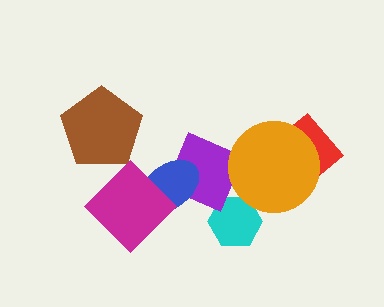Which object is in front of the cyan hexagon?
The purple diamond is in front of the cyan hexagon.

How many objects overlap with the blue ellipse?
2 objects overlap with the blue ellipse.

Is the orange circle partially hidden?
No, no other shape covers it.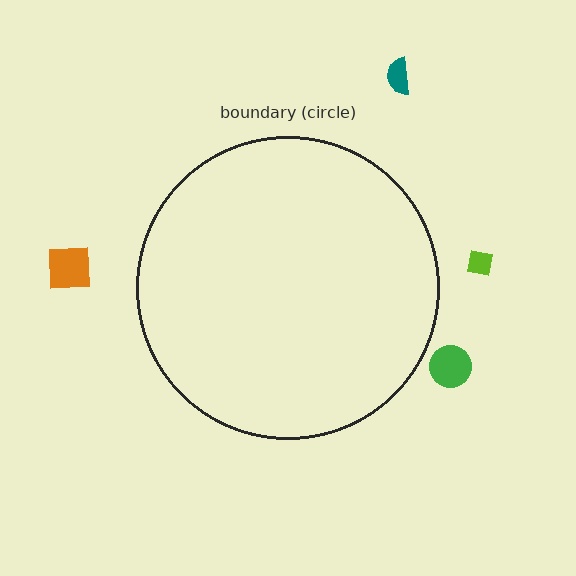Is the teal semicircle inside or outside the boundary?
Outside.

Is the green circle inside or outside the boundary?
Outside.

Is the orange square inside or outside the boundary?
Outside.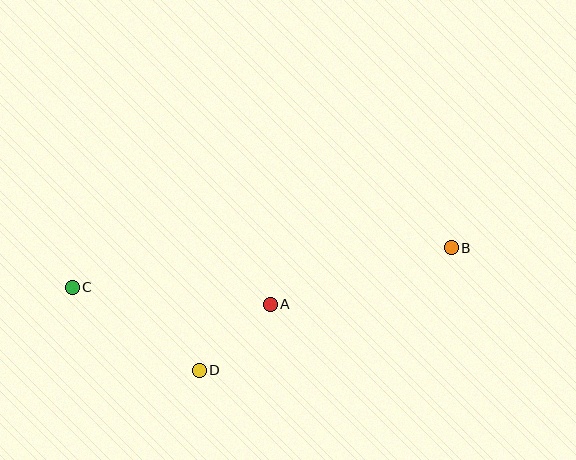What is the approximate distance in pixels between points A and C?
The distance between A and C is approximately 199 pixels.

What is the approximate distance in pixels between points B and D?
The distance between B and D is approximately 280 pixels.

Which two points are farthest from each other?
Points B and C are farthest from each other.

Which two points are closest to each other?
Points A and D are closest to each other.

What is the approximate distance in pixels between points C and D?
The distance between C and D is approximately 152 pixels.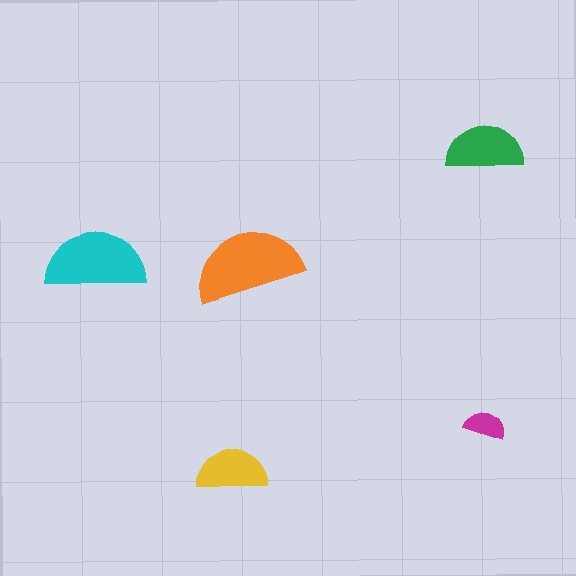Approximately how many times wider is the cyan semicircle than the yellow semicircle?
About 1.5 times wider.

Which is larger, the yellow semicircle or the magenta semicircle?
The yellow one.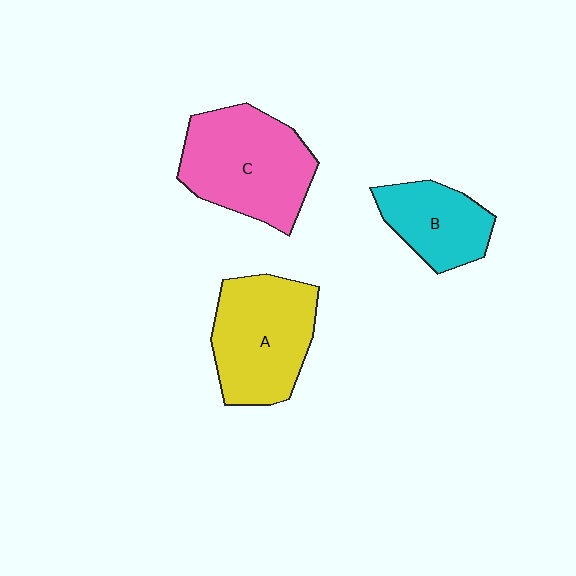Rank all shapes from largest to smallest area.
From largest to smallest: C (pink), A (yellow), B (cyan).